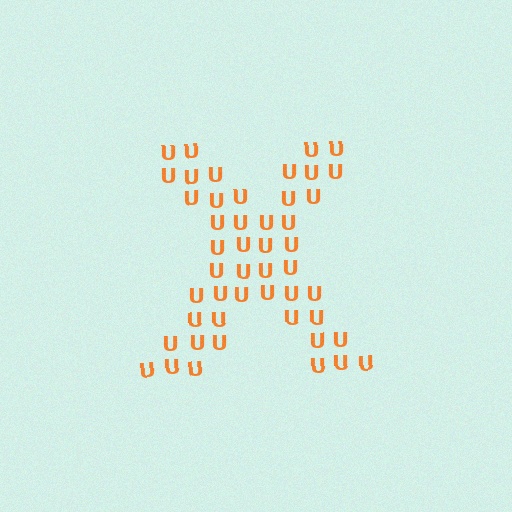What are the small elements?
The small elements are letter U's.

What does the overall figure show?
The overall figure shows the letter X.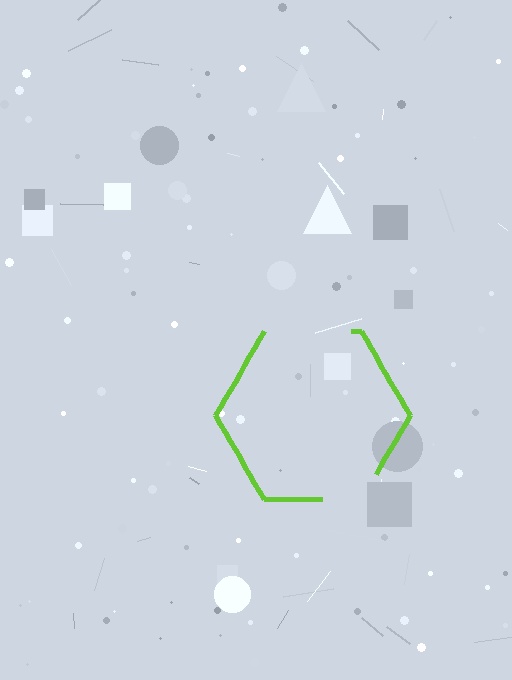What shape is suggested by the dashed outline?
The dashed outline suggests a hexagon.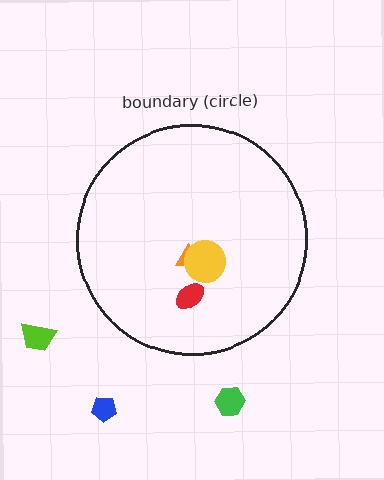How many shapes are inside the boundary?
3 inside, 3 outside.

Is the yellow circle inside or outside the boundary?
Inside.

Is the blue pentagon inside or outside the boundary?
Outside.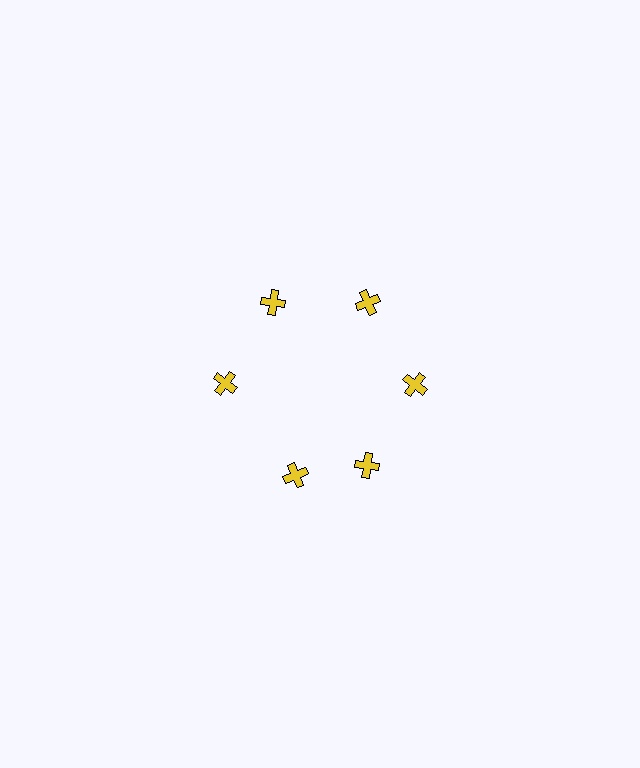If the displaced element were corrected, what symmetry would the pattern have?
It would have 6-fold rotational symmetry — the pattern would map onto itself every 60 degrees.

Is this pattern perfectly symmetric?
No. The 6 yellow crosses are arranged in a ring, but one element near the 7 o'clock position is rotated out of alignment along the ring, breaking the 6-fold rotational symmetry.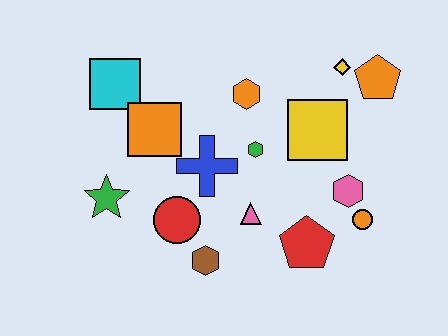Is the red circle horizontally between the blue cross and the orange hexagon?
No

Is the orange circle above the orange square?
No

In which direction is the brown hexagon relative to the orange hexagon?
The brown hexagon is below the orange hexagon.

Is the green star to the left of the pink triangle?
Yes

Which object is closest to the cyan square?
The orange square is closest to the cyan square.